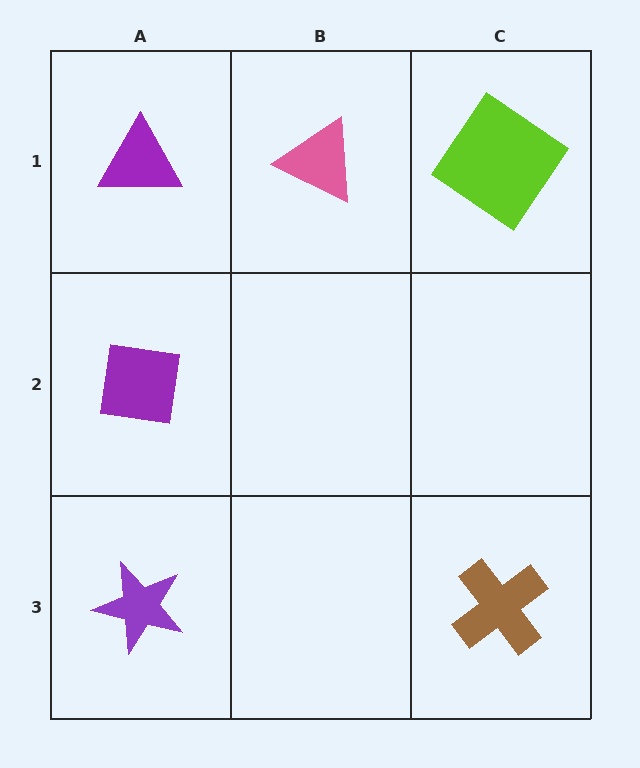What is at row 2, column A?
A purple square.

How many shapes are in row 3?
2 shapes.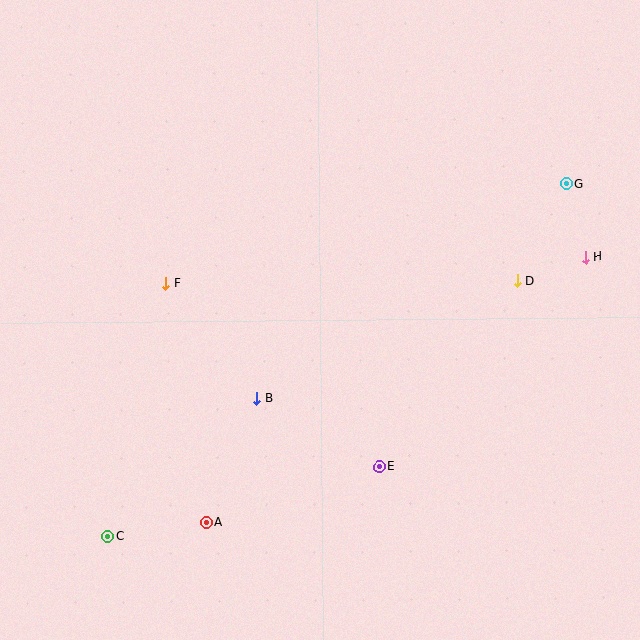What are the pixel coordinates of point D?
Point D is at (517, 281).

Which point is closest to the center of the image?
Point B at (257, 398) is closest to the center.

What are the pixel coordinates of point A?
Point A is at (206, 522).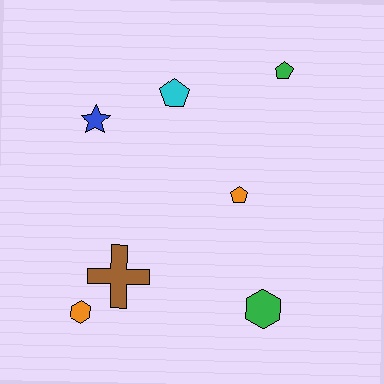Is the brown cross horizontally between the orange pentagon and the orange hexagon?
Yes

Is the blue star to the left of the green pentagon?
Yes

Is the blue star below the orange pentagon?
No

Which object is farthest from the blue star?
The green hexagon is farthest from the blue star.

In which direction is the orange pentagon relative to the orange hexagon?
The orange pentagon is to the right of the orange hexagon.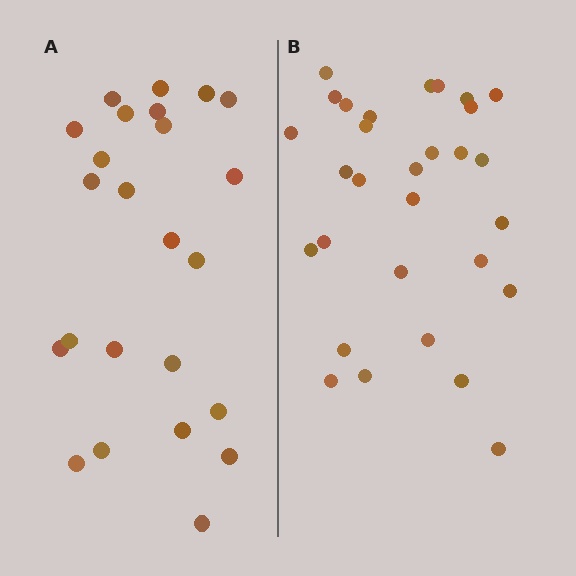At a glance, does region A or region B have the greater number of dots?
Region B (the right region) has more dots.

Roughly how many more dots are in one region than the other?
Region B has about 6 more dots than region A.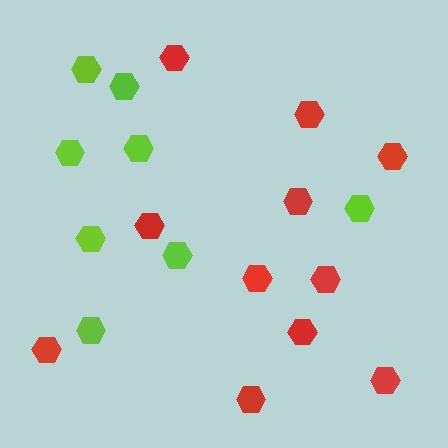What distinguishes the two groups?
There are 2 groups: one group of lime hexagons (8) and one group of red hexagons (11).